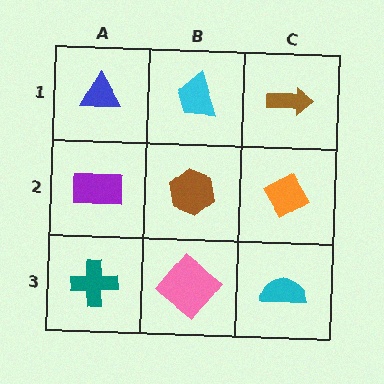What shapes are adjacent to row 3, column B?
A brown hexagon (row 2, column B), a teal cross (row 3, column A), a cyan semicircle (row 3, column C).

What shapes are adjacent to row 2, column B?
A cyan trapezoid (row 1, column B), a pink diamond (row 3, column B), a purple rectangle (row 2, column A), an orange diamond (row 2, column C).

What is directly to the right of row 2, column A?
A brown hexagon.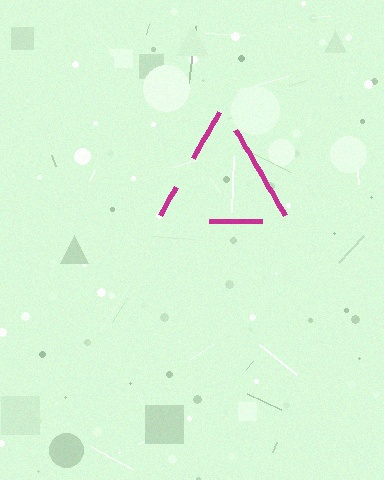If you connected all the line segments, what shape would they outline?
They would outline a triangle.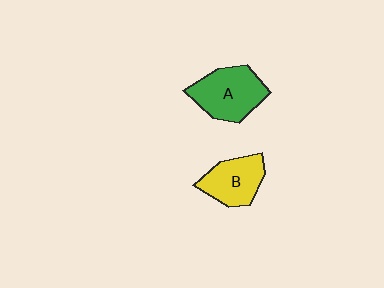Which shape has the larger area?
Shape A (green).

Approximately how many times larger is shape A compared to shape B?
Approximately 1.3 times.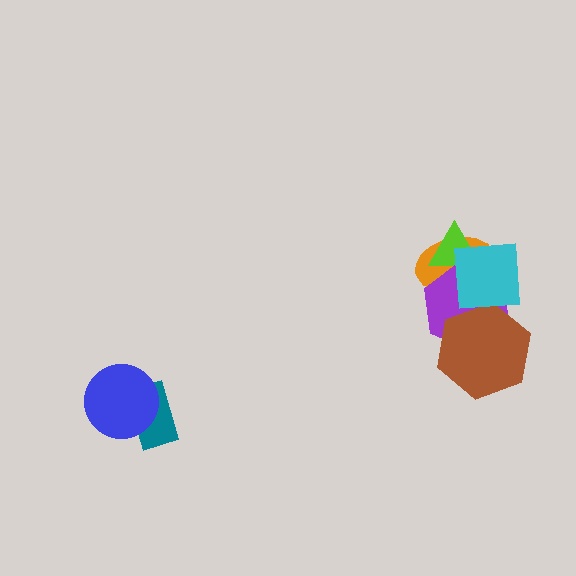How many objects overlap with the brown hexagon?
2 objects overlap with the brown hexagon.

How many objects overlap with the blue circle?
1 object overlaps with the blue circle.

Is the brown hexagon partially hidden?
Yes, it is partially covered by another shape.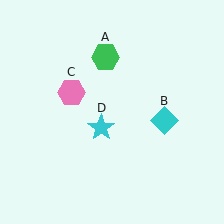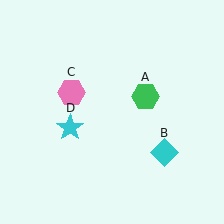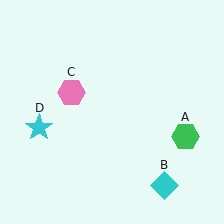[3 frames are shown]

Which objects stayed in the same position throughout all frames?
Pink hexagon (object C) remained stationary.